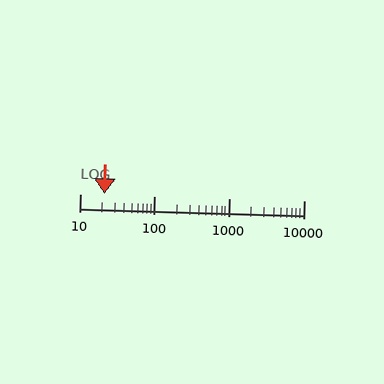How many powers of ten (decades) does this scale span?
The scale spans 3 decades, from 10 to 10000.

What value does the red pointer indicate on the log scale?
The pointer indicates approximately 21.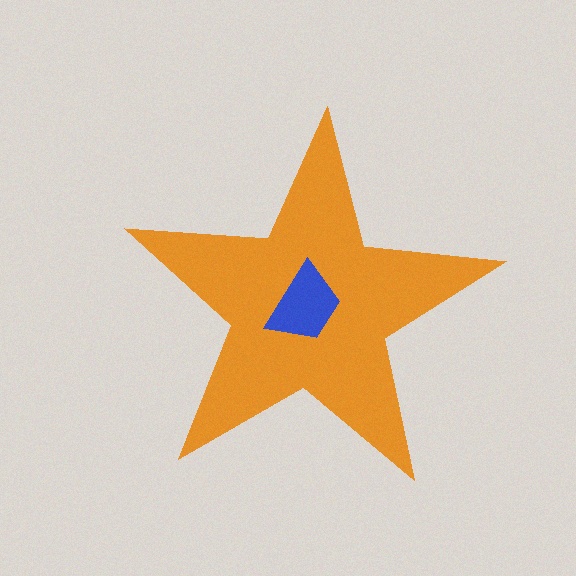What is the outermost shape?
The orange star.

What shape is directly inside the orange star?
The blue trapezoid.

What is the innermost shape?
The blue trapezoid.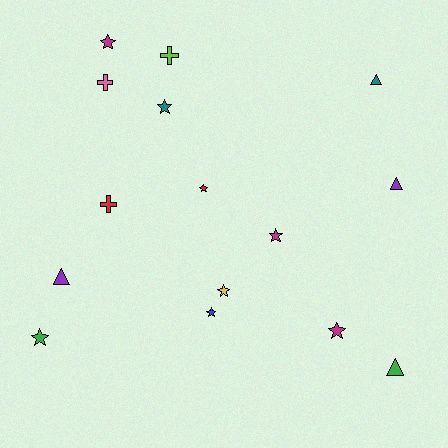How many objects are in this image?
There are 15 objects.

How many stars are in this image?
There are 8 stars.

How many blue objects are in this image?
There is 1 blue object.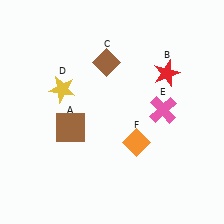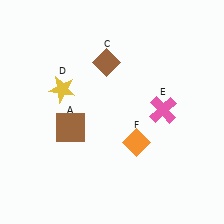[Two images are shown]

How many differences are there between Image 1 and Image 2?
There is 1 difference between the two images.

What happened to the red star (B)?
The red star (B) was removed in Image 2. It was in the top-right area of Image 1.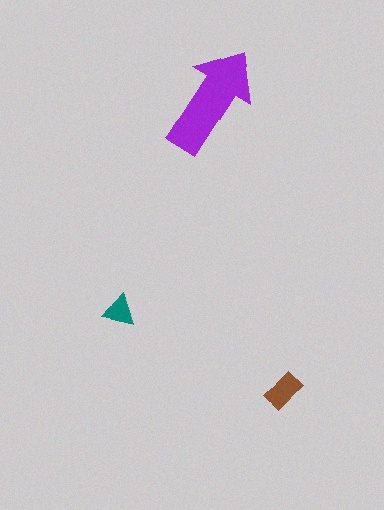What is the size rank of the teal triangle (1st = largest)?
3rd.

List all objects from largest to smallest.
The purple arrow, the brown rectangle, the teal triangle.